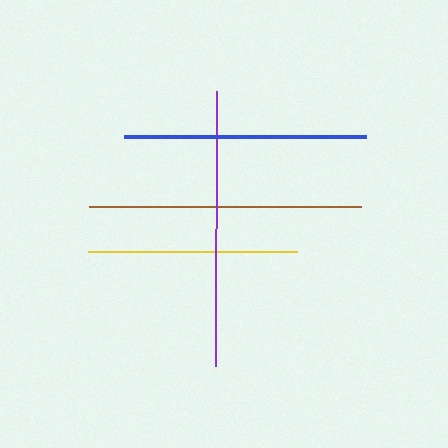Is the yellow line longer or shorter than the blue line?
The blue line is longer than the yellow line.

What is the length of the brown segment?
The brown segment is approximately 272 pixels long.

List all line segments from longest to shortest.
From longest to shortest: purple, brown, blue, yellow.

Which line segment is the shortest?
The yellow line is the shortest at approximately 209 pixels.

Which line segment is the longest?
The purple line is the longest at approximately 275 pixels.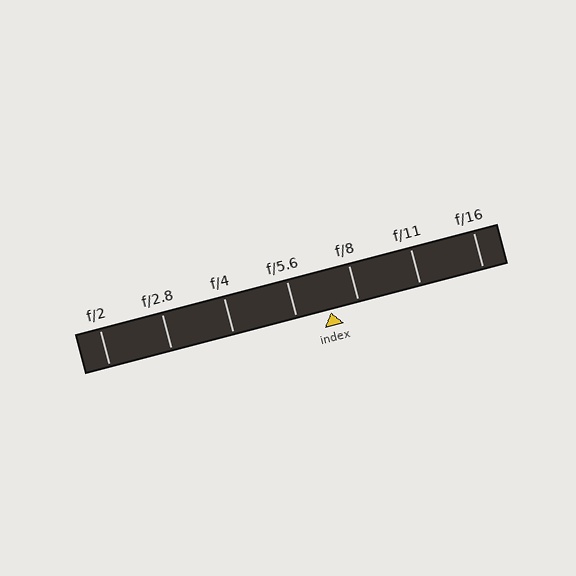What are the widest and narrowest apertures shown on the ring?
The widest aperture shown is f/2 and the narrowest is f/16.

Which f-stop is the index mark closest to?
The index mark is closest to f/8.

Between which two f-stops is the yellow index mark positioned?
The index mark is between f/5.6 and f/8.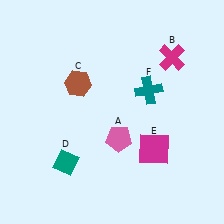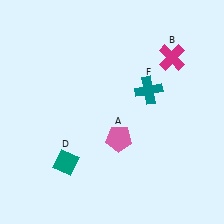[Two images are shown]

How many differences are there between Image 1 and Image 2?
There are 2 differences between the two images.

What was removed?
The magenta square (E), the brown hexagon (C) were removed in Image 2.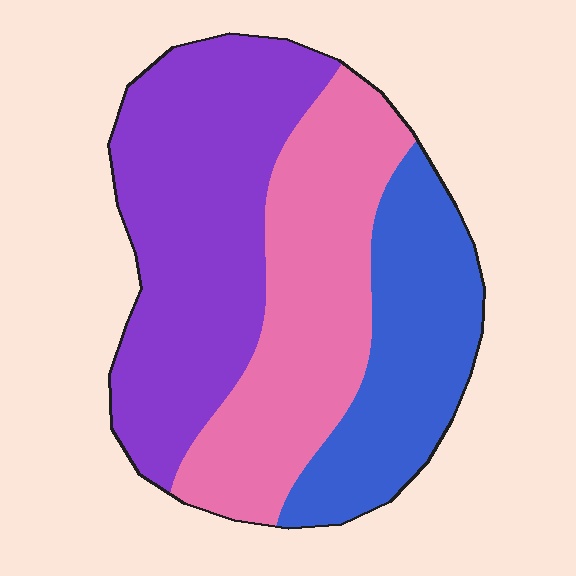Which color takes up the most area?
Purple, at roughly 40%.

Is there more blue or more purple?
Purple.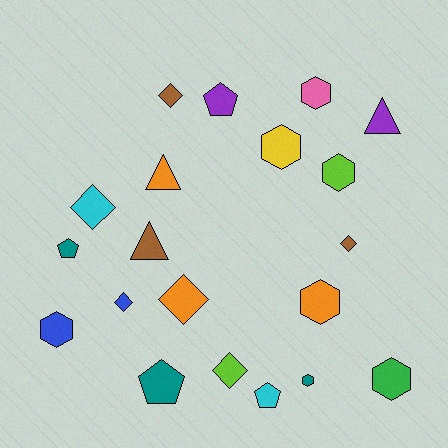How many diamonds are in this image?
There are 6 diamonds.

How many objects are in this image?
There are 20 objects.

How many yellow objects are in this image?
There is 1 yellow object.